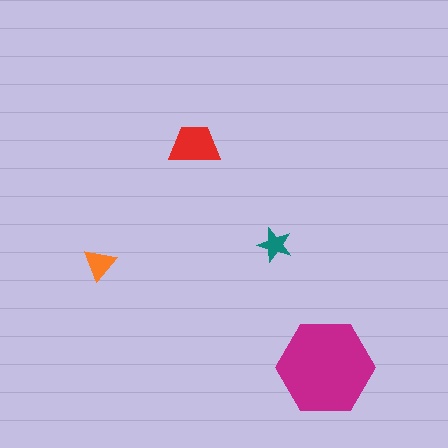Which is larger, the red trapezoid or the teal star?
The red trapezoid.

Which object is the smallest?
The teal star.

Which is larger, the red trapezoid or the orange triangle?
The red trapezoid.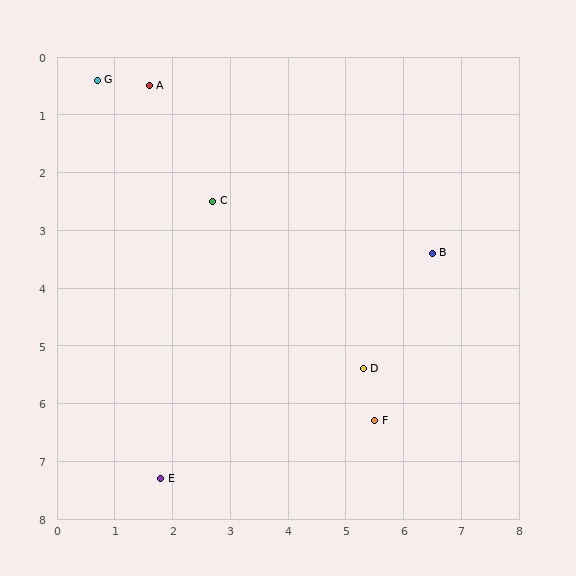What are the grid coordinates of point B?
Point B is at approximately (6.5, 3.4).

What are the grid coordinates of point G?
Point G is at approximately (0.7, 0.4).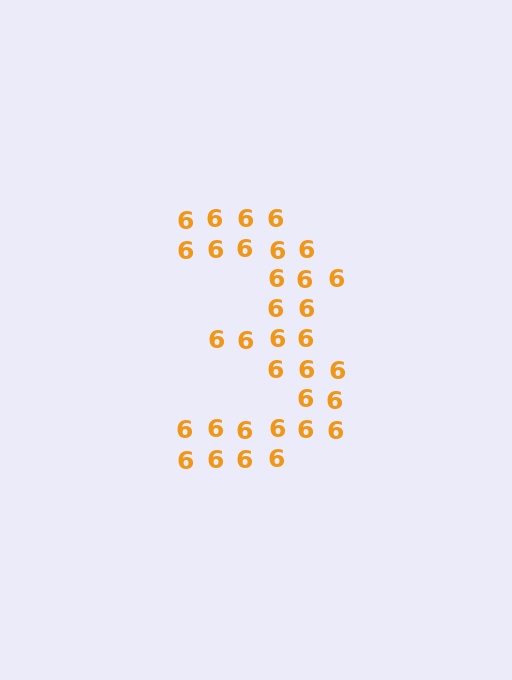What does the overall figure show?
The overall figure shows the digit 3.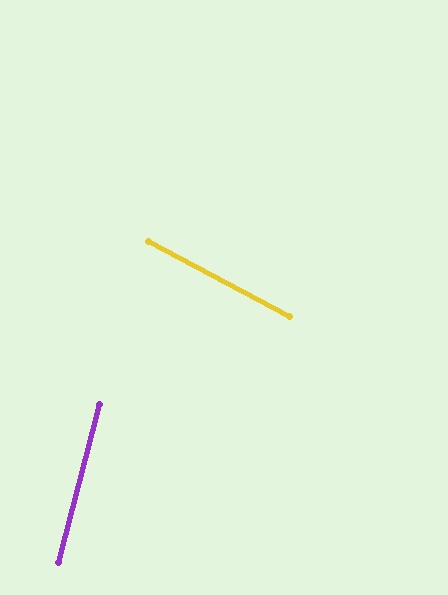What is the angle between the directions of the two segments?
Approximately 77 degrees.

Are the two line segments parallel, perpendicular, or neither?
Neither parallel nor perpendicular — they differ by about 77°.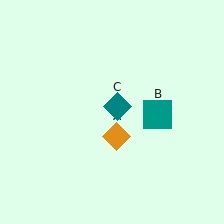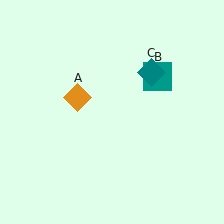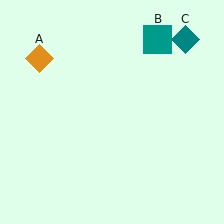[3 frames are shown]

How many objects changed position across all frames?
3 objects changed position: orange diamond (object A), teal square (object B), teal diamond (object C).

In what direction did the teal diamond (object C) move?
The teal diamond (object C) moved up and to the right.